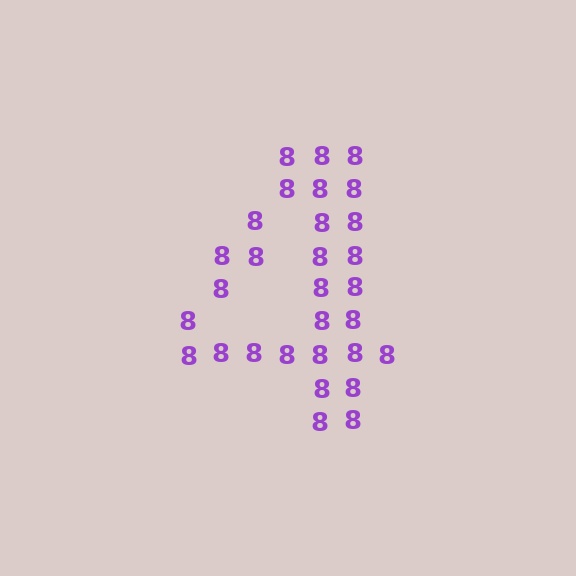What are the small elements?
The small elements are digit 8's.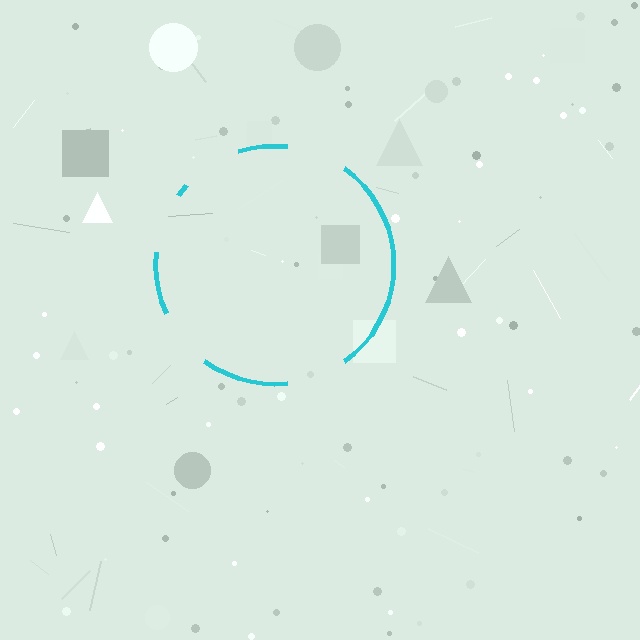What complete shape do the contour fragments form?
The contour fragments form a circle.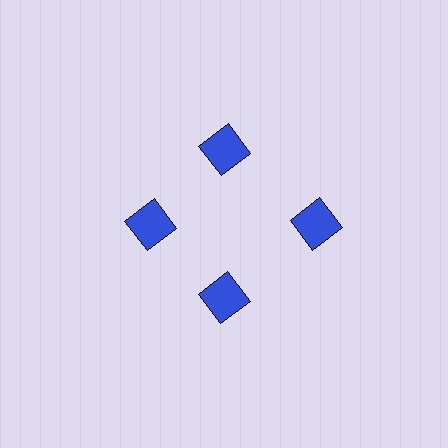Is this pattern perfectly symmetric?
No. The 4 blue squares are arranged in a ring, but one element near the 3 o'clock position is pushed outward from the center, breaking the 4-fold rotational symmetry.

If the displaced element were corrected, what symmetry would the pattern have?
It would have 4-fold rotational symmetry — the pattern would map onto itself every 90 degrees.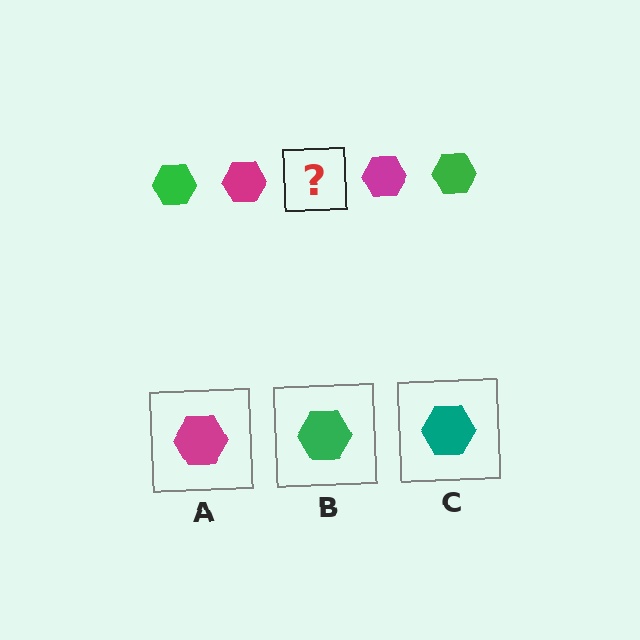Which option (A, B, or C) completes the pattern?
B.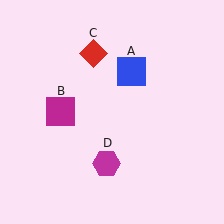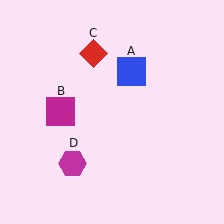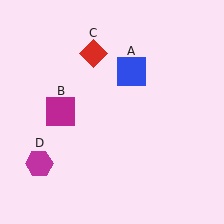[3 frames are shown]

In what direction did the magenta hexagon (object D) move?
The magenta hexagon (object D) moved left.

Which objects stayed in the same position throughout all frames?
Blue square (object A) and magenta square (object B) and red diamond (object C) remained stationary.